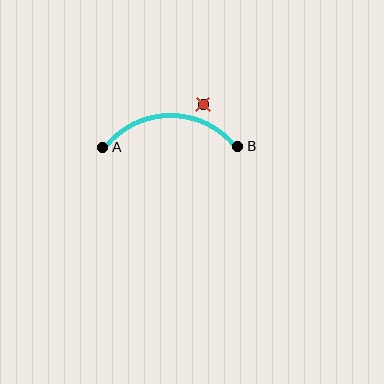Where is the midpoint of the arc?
The arc midpoint is the point on the curve farthest from the straight line joining A and B. It sits above that line.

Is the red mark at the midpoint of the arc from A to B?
No — the red mark does not lie on the arc at all. It sits slightly outside the curve.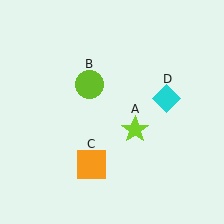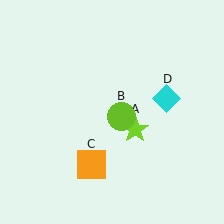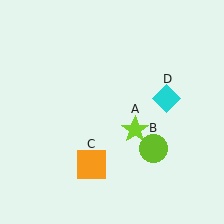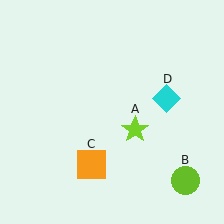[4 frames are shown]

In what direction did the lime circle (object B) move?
The lime circle (object B) moved down and to the right.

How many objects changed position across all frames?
1 object changed position: lime circle (object B).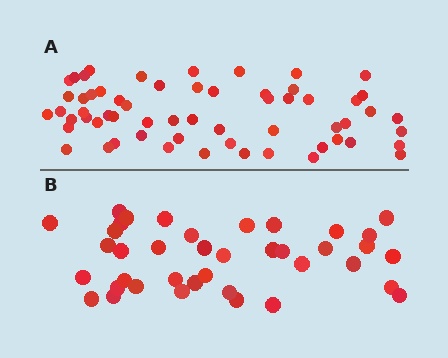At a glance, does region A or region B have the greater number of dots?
Region A (the top region) has more dots.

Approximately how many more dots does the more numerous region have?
Region A has approximately 20 more dots than region B.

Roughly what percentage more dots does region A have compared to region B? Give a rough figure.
About 55% more.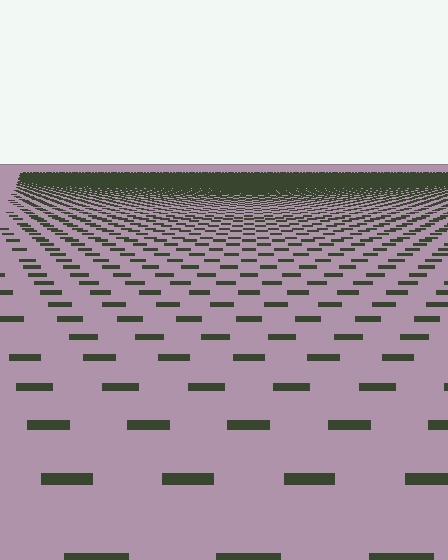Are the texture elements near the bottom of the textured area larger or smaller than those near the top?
Larger. Near the bottom, elements are closer to the viewer and appear at a bigger on-screen size.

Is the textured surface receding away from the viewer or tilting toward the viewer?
The surface is receding away from the viewer. Texture elements get smaller and denser toward the top.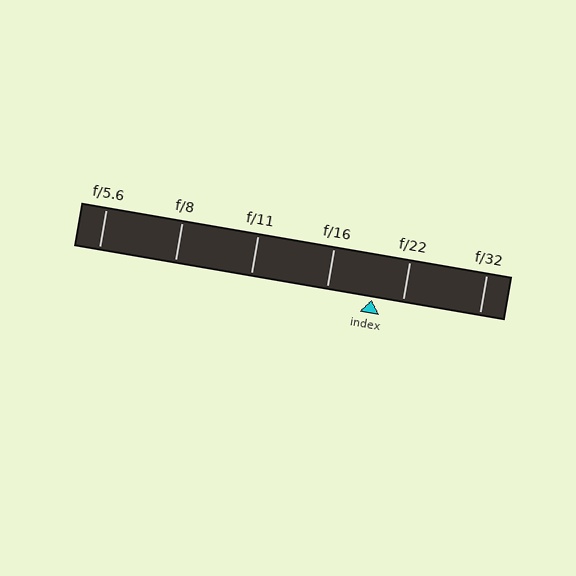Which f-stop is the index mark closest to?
The index mark is closest to f/22.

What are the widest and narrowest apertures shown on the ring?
The widest aperture shown is f/5.6 and the narrowest is f/32.